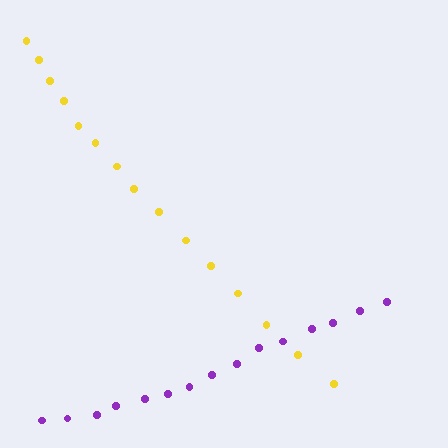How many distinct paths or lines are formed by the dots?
There are 2 distinct paths.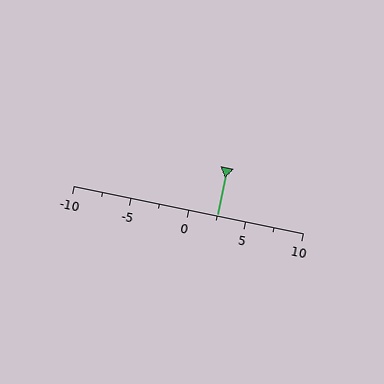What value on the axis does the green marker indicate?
The marker indicates approximately 2.5.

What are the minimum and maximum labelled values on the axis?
The axis runs from -10 to 10.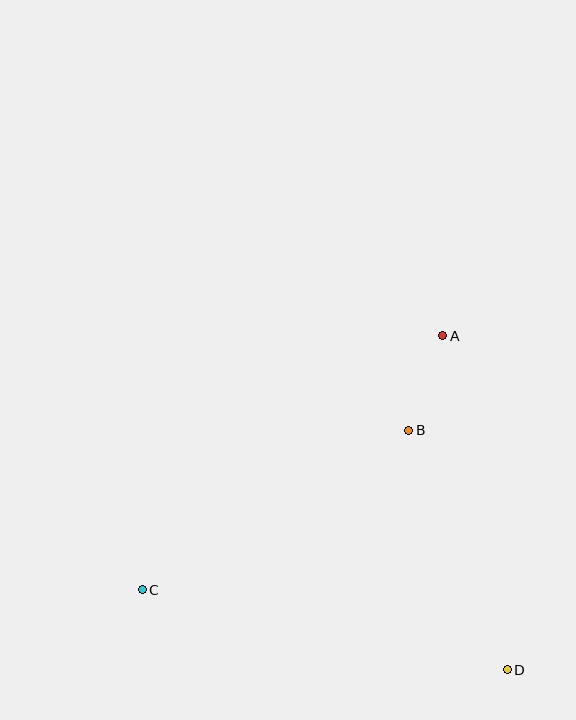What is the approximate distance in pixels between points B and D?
The distance between B and D is approximately 259 pixels.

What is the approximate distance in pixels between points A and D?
The distance between A and D is approximately 340 pixels.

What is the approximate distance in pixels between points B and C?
The distance between B and C is approximately 311 pixels.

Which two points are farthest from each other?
Points A and C are farthest from each other.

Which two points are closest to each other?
Points A and B are closest to each other.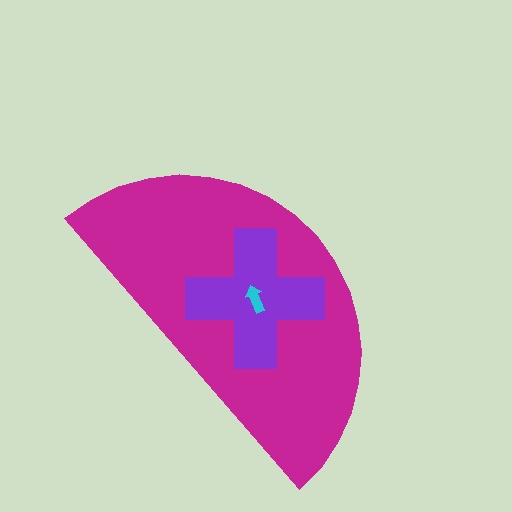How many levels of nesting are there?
3.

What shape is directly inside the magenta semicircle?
The purple cross.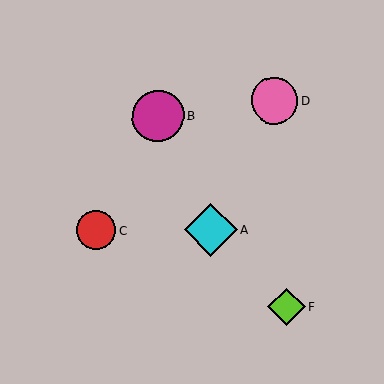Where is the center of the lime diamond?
The center of the lime diamond is at (287, 306).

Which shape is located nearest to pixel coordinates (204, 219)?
The cyan diamond (labeled A) at (210, 230) is nearest to that location.